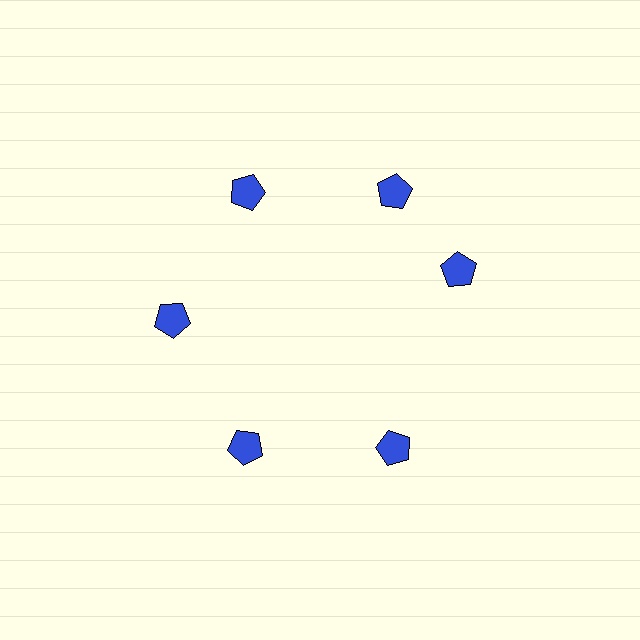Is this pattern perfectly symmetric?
No. The 6 blue pentagons are arranged in a ring, but one element near the 3 o'clock position is rotated out of alignment along the ring, breaking the 6-fold rotational symmetry.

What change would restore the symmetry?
The symmetry would be restored by rotating it back into even spacing with its neighbors so that all 6 pentagons sit at equal angles and equal distance from the center.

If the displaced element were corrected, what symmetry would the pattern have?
It would have 6-fold rotational symmetry — the pattern would map onto itself every 60 degrees.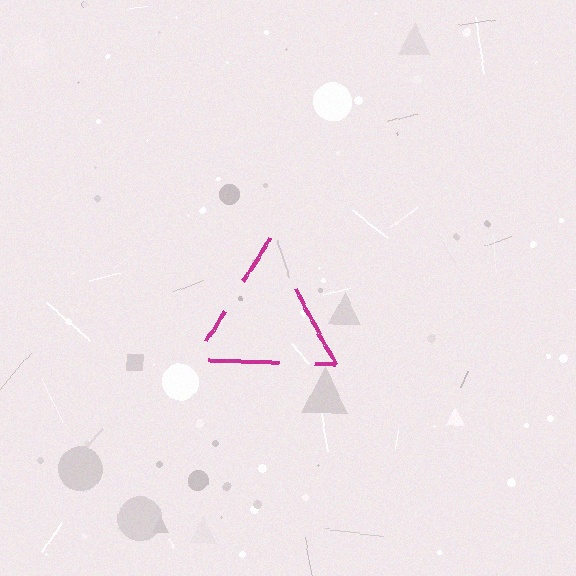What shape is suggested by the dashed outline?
The dashed outline suggests a triangle.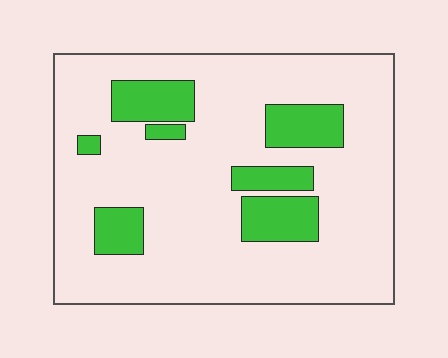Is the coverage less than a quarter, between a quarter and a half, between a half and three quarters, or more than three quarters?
Less than a quarter.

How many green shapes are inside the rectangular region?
7.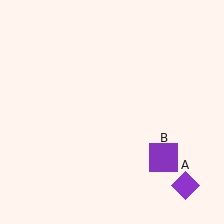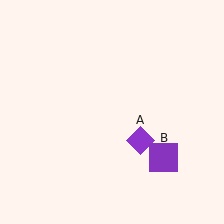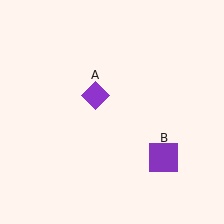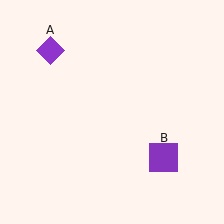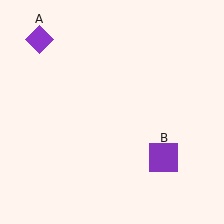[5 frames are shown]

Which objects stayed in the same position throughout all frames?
Purple square (object B) remained stationary.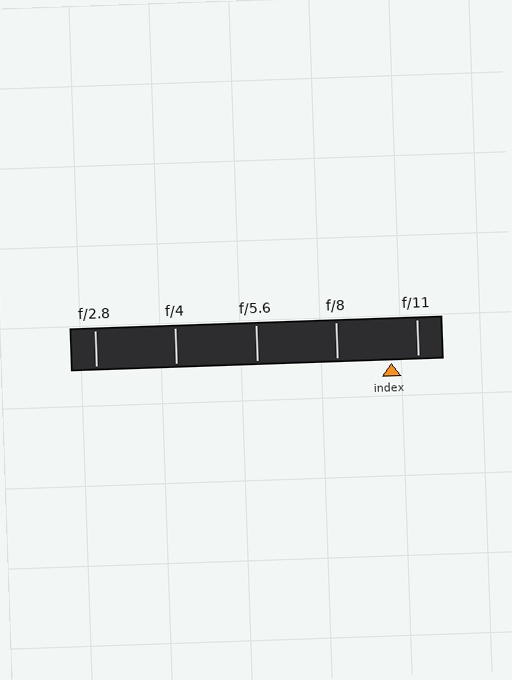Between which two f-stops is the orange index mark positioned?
The index mark is between f/8 and f/11.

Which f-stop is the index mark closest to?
The index mark is closest to f/11.